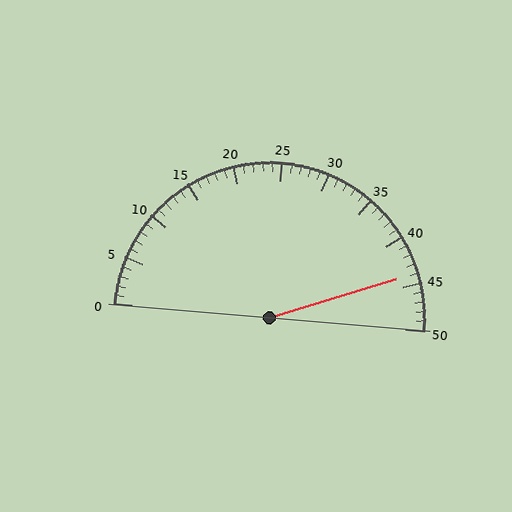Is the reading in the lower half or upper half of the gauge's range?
The reading is in the upper half of the range (0 to 50).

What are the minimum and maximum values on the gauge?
The gauge ranges from 0 to 50.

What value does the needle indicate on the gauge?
The needle indicates approximately 44.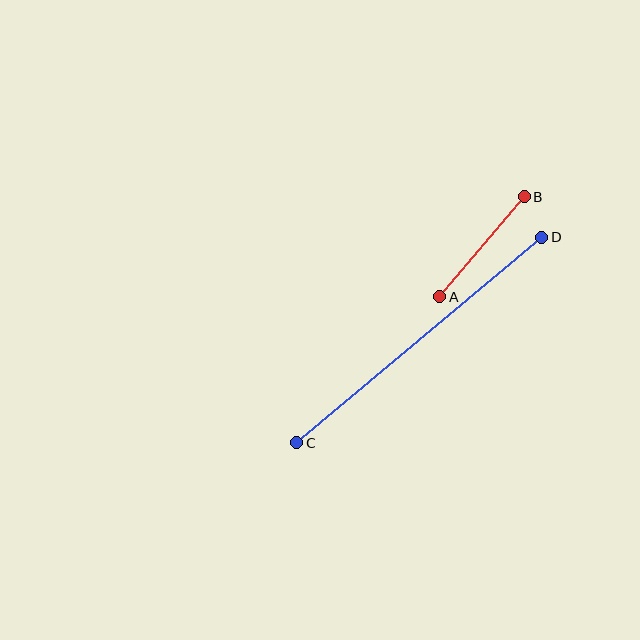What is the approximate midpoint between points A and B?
The midpoint is at approximately (482, 247) pixels.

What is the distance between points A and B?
The distance is approximately 131 pixels.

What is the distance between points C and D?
The distance is approximately 320 pixels.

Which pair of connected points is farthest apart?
Points C and D are farthest apart.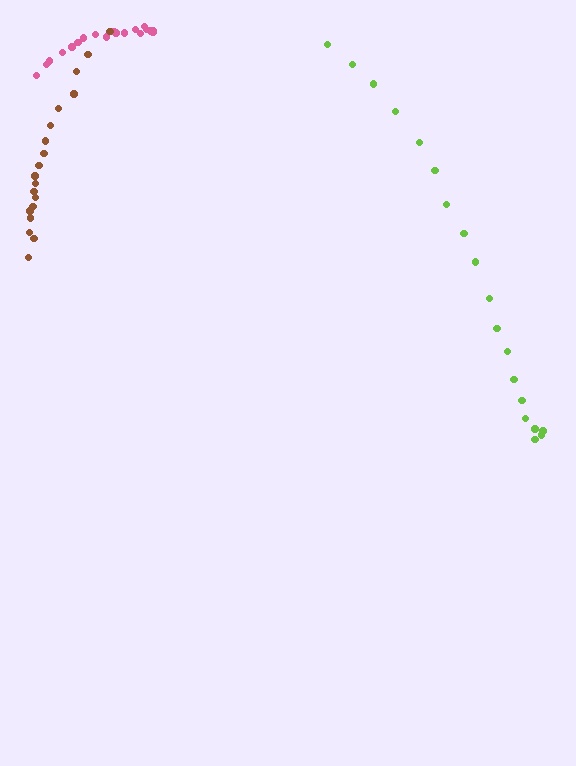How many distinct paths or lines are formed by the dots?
There are 3 distinct paths.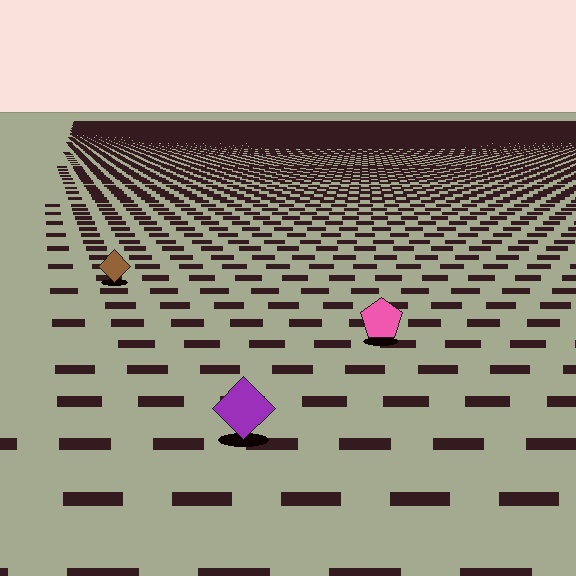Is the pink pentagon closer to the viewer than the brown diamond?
Yes. The pink pentagon is closer — you can tell from the texture gradient: the ground texture is coarser near it.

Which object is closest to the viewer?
The purple diamond is closest. The texture marks near it are larger and more spread out.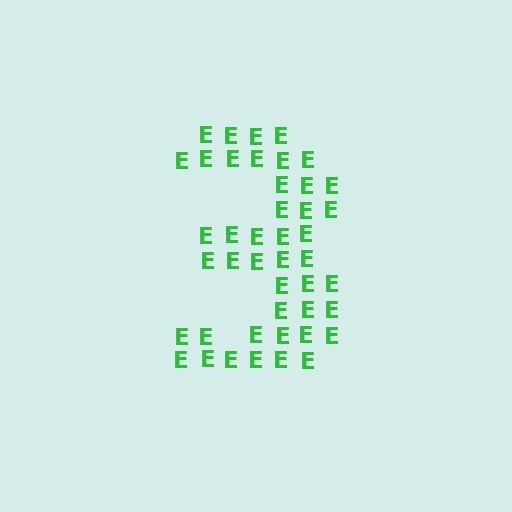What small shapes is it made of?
It is made of small letter E's.